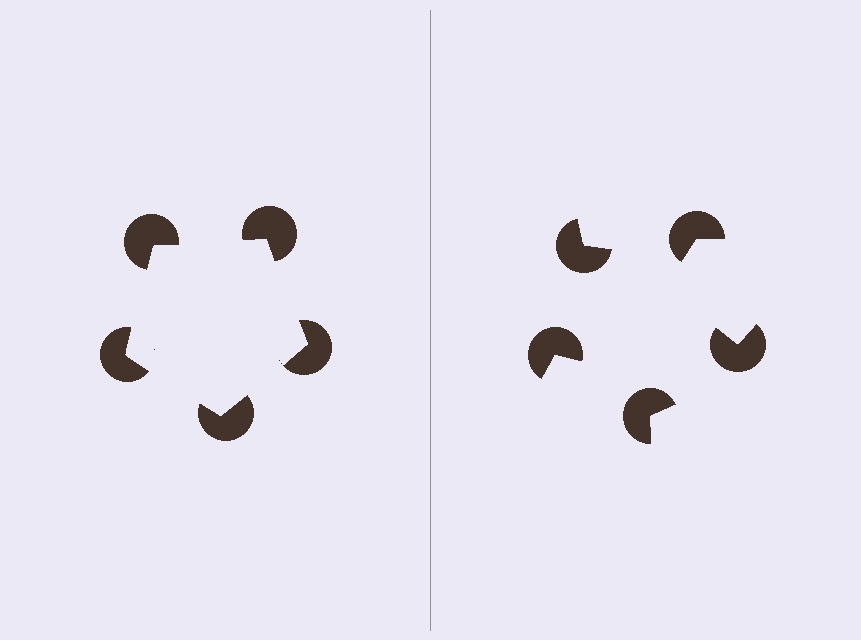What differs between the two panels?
The pac-man discs are positioned identically on both sides; only the wedge orientations differ. On the left they align to a pentagon; on the right they are misaligned.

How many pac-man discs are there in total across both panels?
10 — 5 on each side.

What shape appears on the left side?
An illusory pentagon.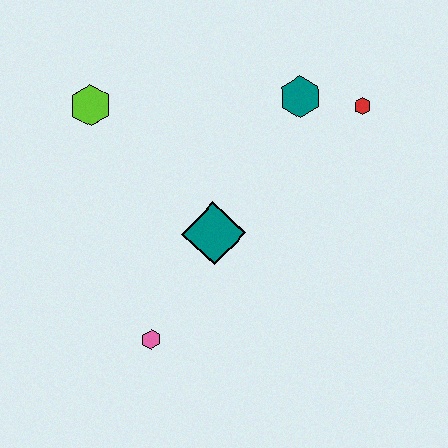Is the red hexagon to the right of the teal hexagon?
Yes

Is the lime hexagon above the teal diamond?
Yes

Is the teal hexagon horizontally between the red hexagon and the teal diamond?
Yes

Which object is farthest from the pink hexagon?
The red hexagon is farthest from the pink hexagon.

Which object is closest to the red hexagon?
The teal hexagon is closest to the red hexagon.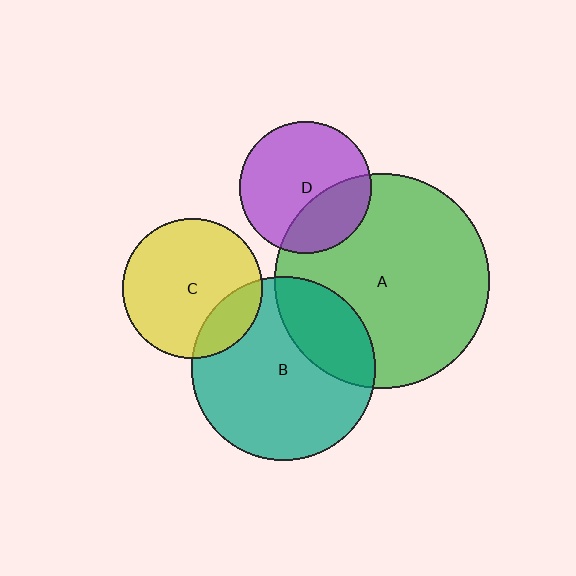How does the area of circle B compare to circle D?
Approximately 1.9 times.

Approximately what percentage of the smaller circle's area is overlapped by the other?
Approximately 25%.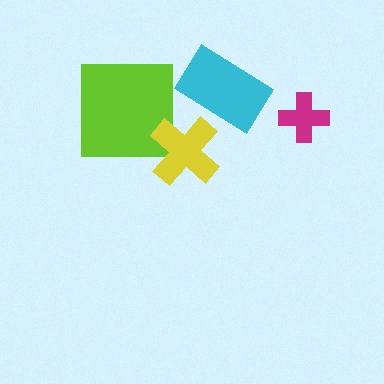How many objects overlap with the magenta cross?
0 objects overlap with the magenta cross.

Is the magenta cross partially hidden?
No, no other shape covers it.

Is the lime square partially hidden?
Yes, it is partially covered by another shape.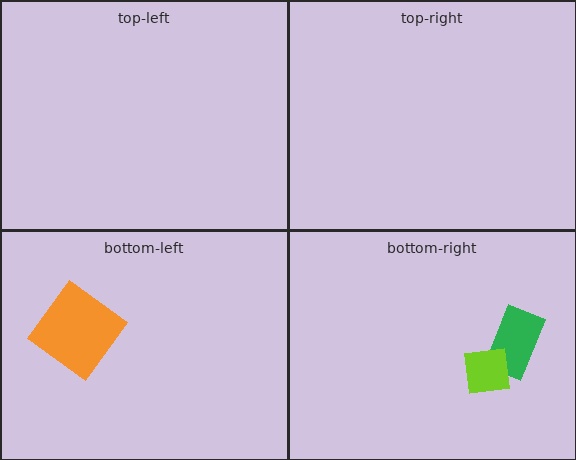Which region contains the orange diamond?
The bottom-left region.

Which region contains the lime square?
The bottom-right region.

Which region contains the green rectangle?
The bottom-right region.